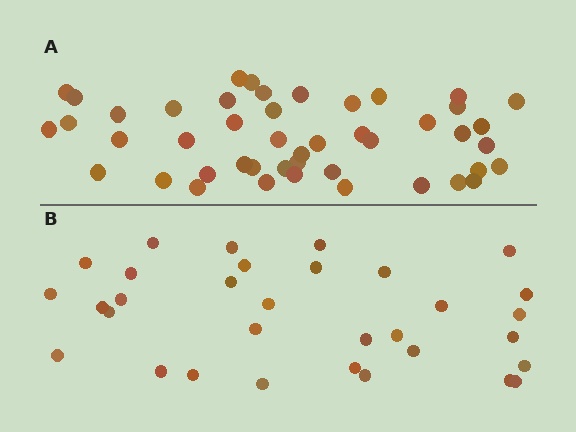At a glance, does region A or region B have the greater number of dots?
Region A (the top region) has more dots.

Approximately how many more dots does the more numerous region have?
Region A has approximately 15 more dots than region B.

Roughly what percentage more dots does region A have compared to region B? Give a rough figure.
About 45% more.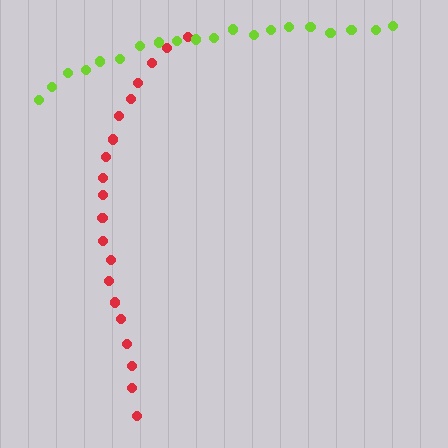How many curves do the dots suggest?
There are 2 distinct paths.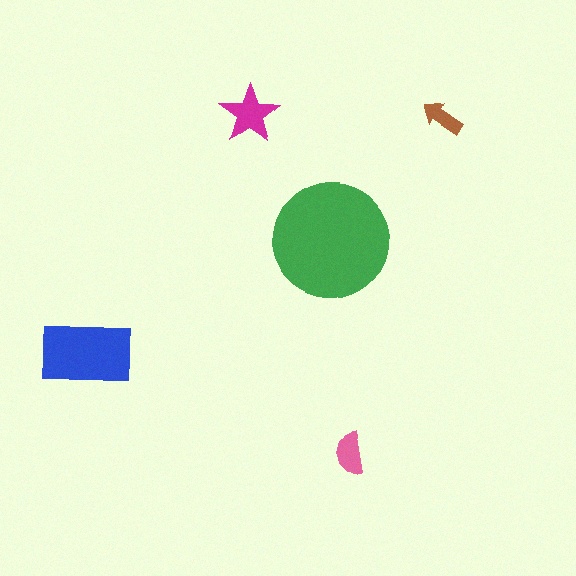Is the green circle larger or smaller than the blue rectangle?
Larger.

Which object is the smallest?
The brown arrow.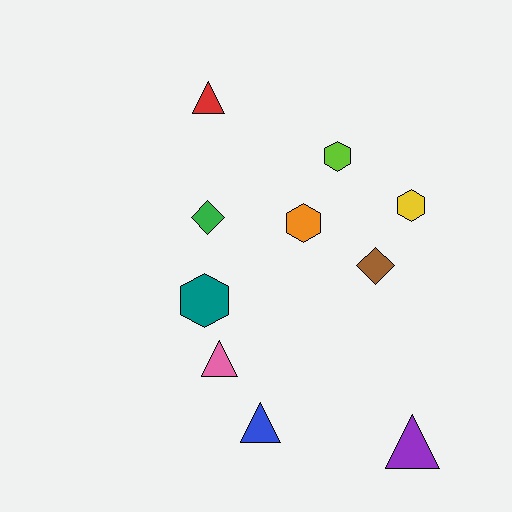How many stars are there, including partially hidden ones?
There are no stars.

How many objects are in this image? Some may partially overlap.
There are 10 objects.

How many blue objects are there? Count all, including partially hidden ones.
There is 1 blue object.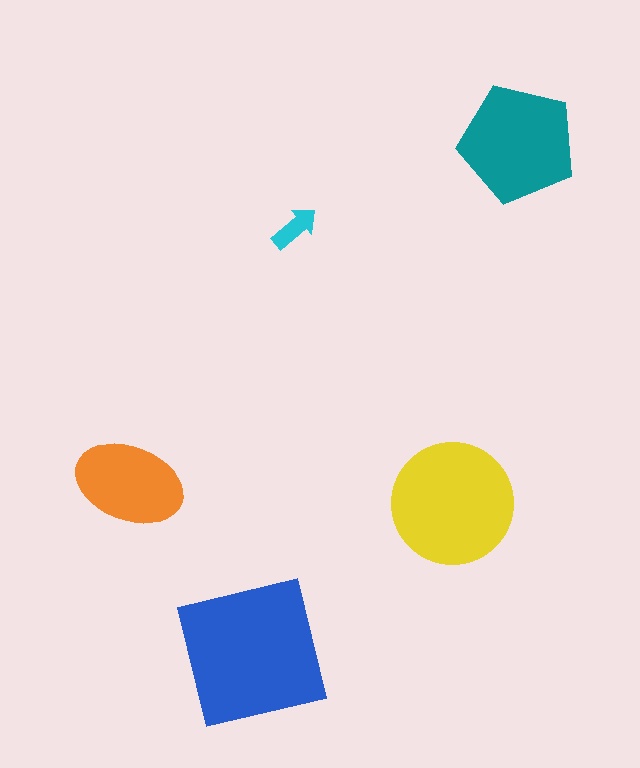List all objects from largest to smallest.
The blue square, the yellow circle, the teal pentagon, the orange ellipse, the cyan arrow.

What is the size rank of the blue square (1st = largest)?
1st.